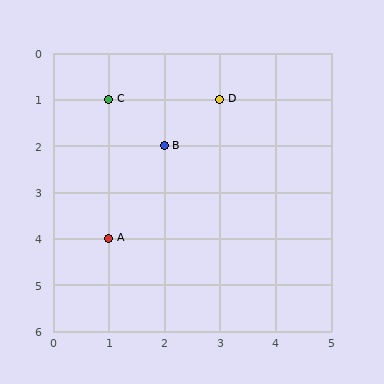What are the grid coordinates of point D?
Point D is at grid coordinates (3, 1).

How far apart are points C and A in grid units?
Points C and A are 3 rows apart.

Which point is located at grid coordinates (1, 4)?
Point A is at (1, 4).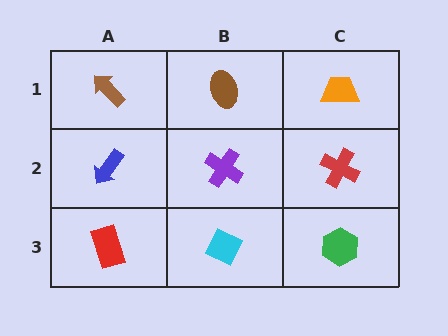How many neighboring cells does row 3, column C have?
2.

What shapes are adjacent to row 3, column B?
A purple cross (row 2, column B), a red rectangle (row 3, column A), a green hexagon (row 3, column C).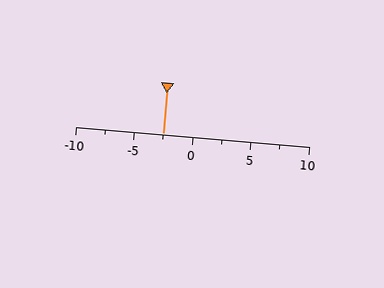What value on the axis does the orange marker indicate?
The marker indicates approximately -2.5.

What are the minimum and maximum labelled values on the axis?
The axis runs from -10 to 10.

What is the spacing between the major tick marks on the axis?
The major ticks are spaced 5 apart.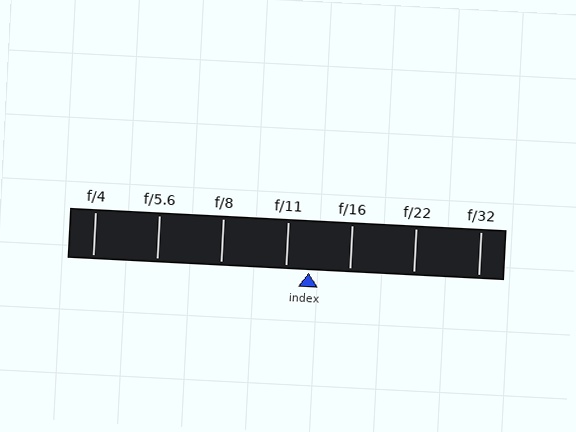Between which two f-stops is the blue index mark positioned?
The index mark is between f/11 and f/16.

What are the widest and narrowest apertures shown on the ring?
The widest aperture shown is f/4 and the narrowest is f/32.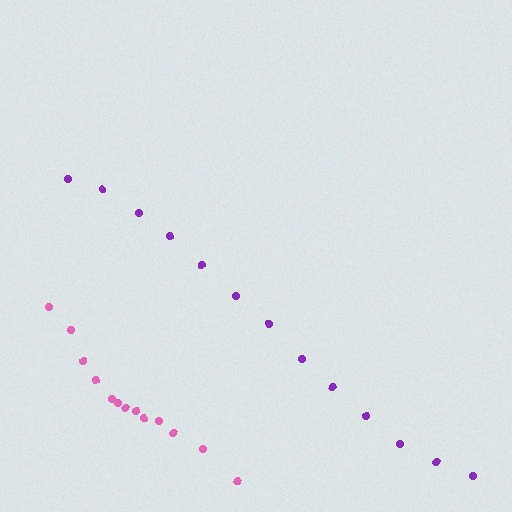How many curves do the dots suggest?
There are 2 distinct paths.